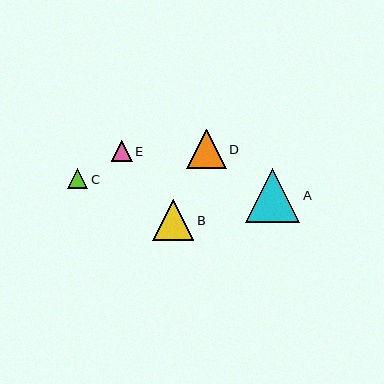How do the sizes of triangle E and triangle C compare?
Triangle E and triangle C are approximately the same size.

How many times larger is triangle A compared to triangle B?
Triangle A is approximately 1.3 times the size of triangle B.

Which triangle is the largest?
Triangle A is the largest with a size of approximately 54 pixels.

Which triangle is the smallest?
Triangle C is the smallest with a size of approximately 20 pixels.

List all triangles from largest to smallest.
From largest to smallest: A, B, D, E, C.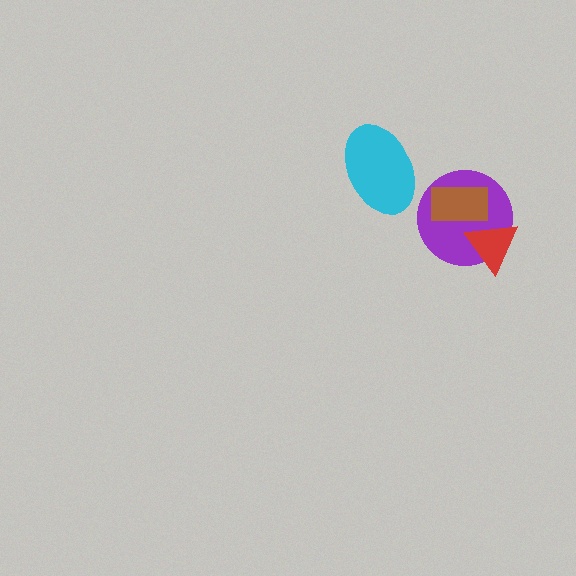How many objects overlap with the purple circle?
2 objects overlap with the purple circle.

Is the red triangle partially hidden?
Yes, it is partially covered by another shape.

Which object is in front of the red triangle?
The brown rectangle is in front of the red triangle.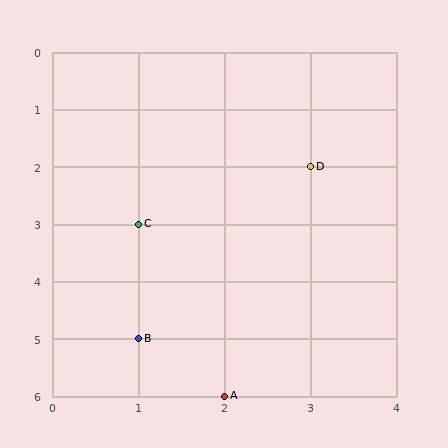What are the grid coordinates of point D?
Point D is at grid coordinates (3, 2).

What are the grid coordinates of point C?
Point C is at grid coordinates (1, 3).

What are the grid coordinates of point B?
Point B is at grid coordinates (1, 5).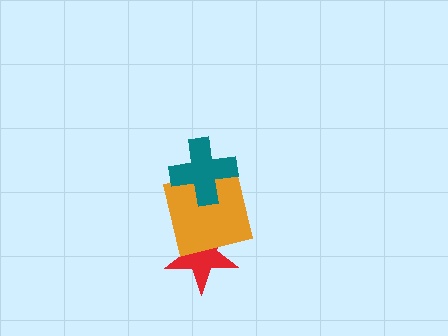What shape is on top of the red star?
The orange square is on top of the red star.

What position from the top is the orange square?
The orange square is 2nd from the top.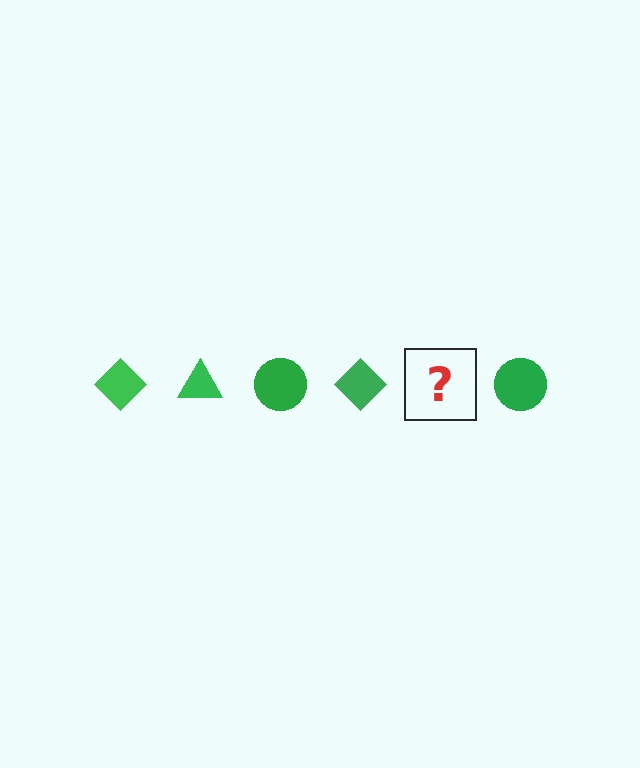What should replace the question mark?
The question mark should be replaced with a green triangle.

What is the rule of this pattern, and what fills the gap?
The rule is that the pattern cycles through diamond, triangle, circle shapes in green. The gap should be filled with a green triangle.